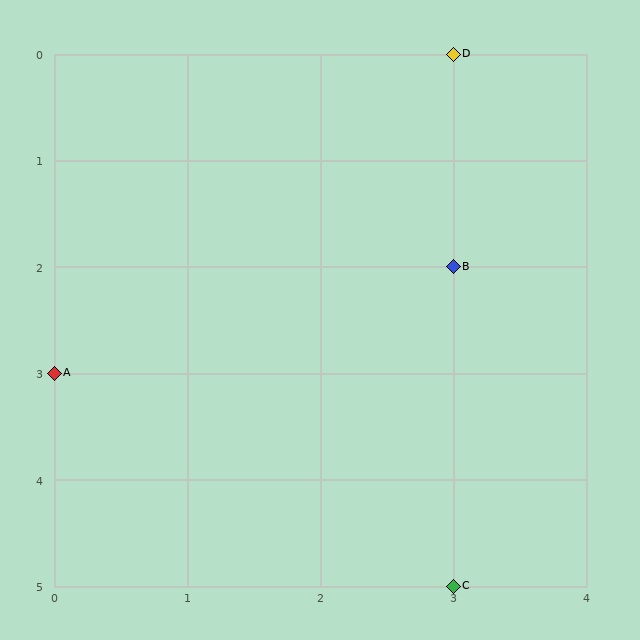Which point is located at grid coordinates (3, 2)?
Point B is at (3, 2).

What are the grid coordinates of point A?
Point A is at grid coordinates (0, 3).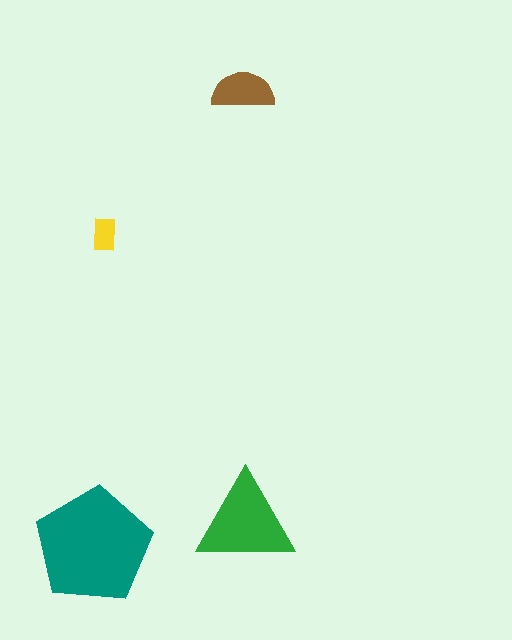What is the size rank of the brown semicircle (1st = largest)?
3rd.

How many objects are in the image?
There are 4 objects in the image.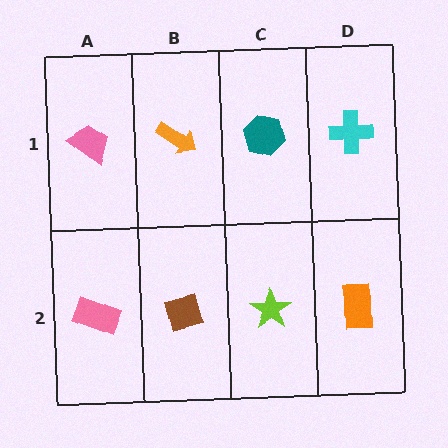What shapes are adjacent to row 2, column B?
An orange arrow (row 1, column B), a pink rectangle (row 2, column A), a lime star (row 2, column C).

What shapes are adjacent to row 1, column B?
A brown diamond (row 2, column B), a pink trapezoid (row 1, column A), a teal hexagon (row 1, column C).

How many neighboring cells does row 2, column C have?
3.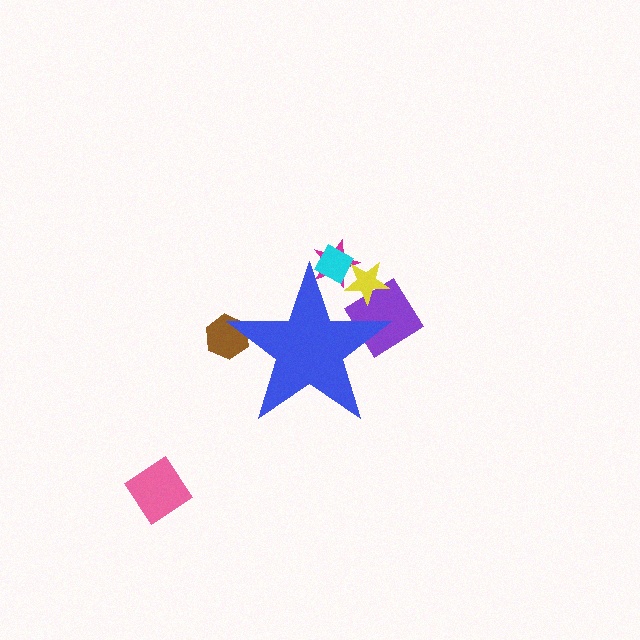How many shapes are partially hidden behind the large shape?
5 shapes are partially hidden.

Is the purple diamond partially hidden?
Yes, the purple diamond is partially hidden behind the blue star.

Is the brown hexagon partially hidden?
Yes, the brown hexagon is partially hidden behind the blue star.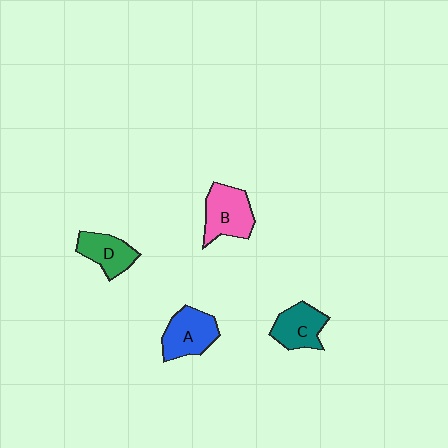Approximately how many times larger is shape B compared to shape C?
Approximately 1.2 times.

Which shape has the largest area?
Shape B (pink).